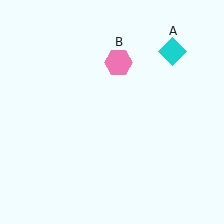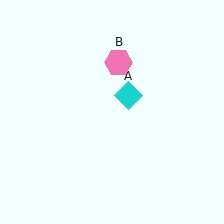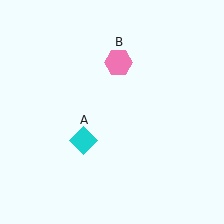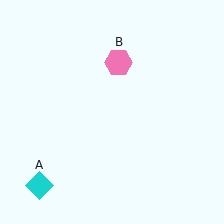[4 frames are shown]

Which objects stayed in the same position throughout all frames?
Pink hexagon (object B) remained stationary.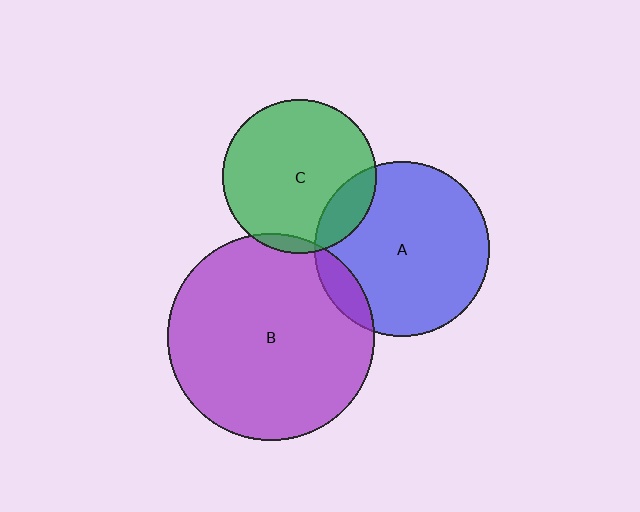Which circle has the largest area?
Circle B (purple).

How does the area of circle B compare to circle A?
Approximately 1.4 times.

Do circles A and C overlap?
Yes.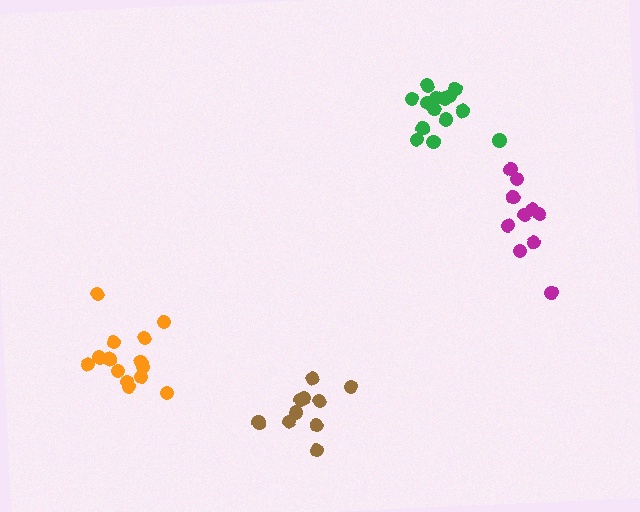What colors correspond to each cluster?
The clusters are colored: magenta, brown, orange, green.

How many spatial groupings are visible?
There are 4 spatial groupings.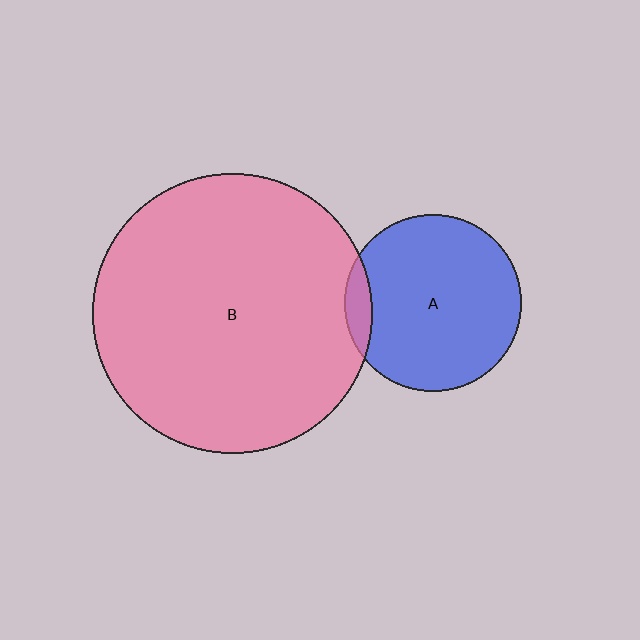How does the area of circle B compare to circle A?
Approximately 2.5 times.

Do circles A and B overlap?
Yes.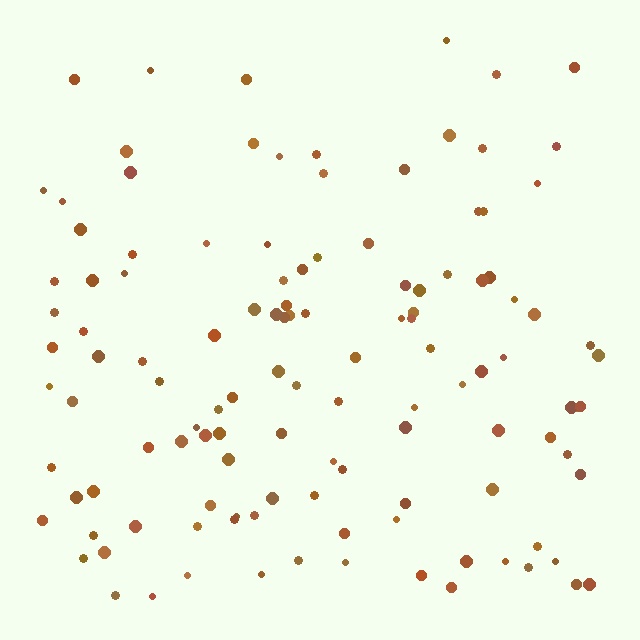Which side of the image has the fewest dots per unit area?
The top.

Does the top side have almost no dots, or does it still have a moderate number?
Still a moderate number, just noticeably fewer than the bottom.